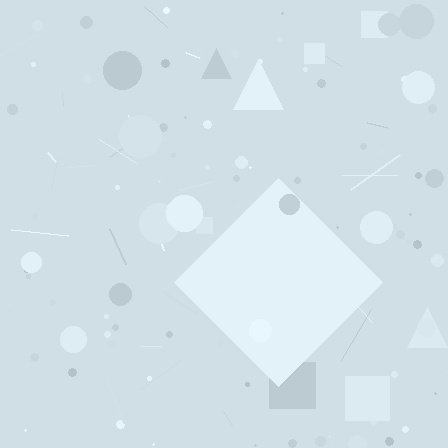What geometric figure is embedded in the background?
A diamond is embedded in the background.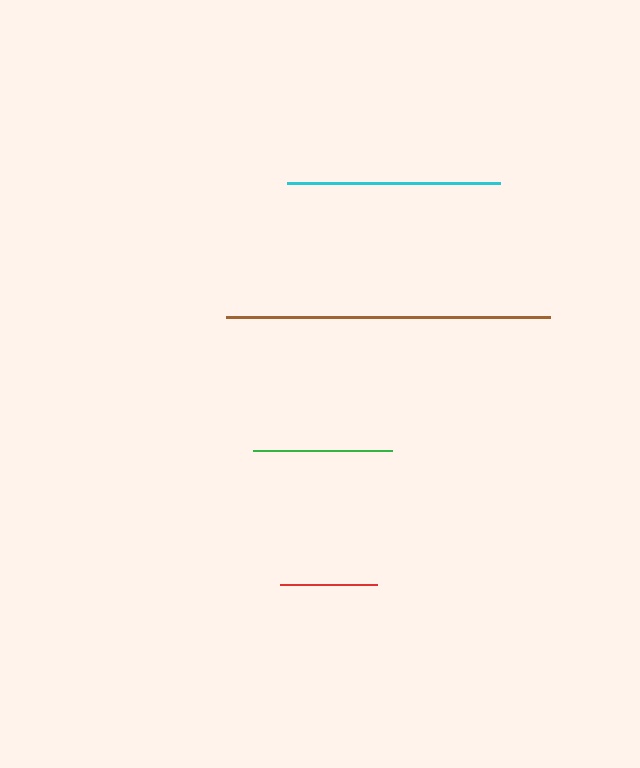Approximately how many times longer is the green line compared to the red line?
The green line is approximately 1.4 times the length of the red line.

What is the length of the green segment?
The green segment is approximately 139 pixels long.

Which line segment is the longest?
The brown line is the longest at approximately 324 pixels.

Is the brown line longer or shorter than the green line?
The brown line is longer than the green line.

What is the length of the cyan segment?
The cyan segment is approximately 213 pixels long.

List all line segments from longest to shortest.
From longest to shortest: brown, cyan, green, red.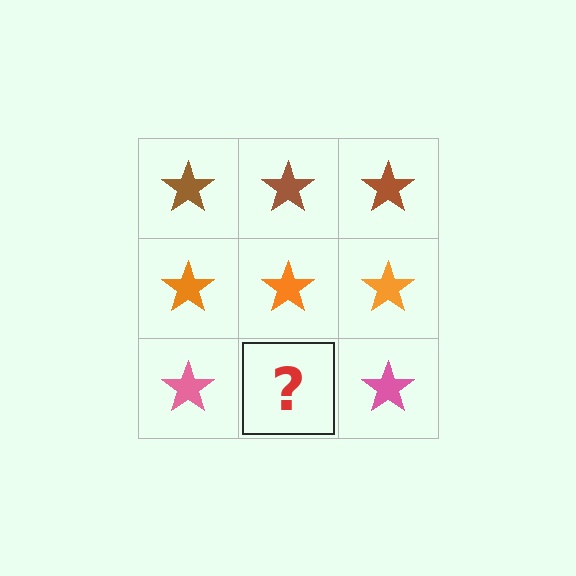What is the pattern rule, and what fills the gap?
The rule is that each row has a consistent color. The gap should be filled with a pink star.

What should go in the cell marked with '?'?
The missing cell should contain a pink star.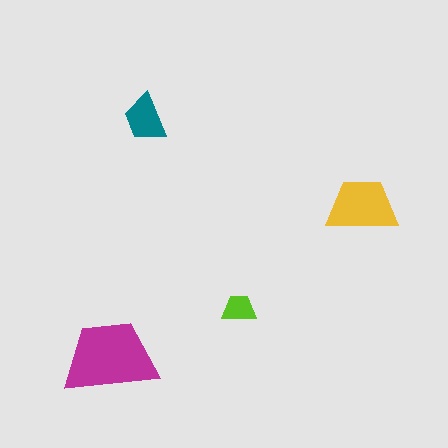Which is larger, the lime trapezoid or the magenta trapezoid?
The magenta one.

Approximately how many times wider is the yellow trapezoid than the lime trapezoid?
About 2 times wider.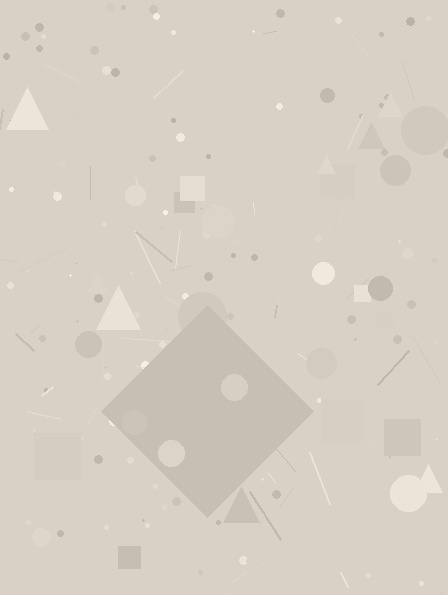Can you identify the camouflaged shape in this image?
The camouflaged shape is a diamond.